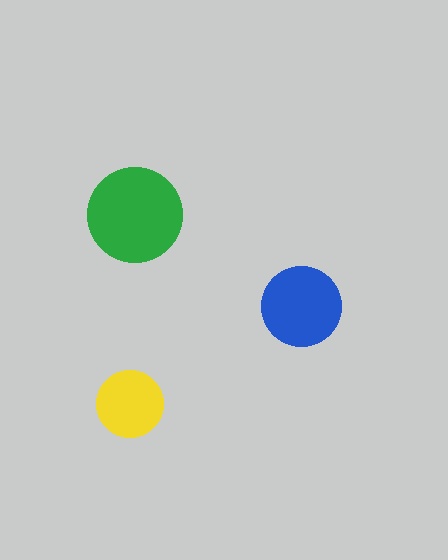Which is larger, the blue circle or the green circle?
The green one.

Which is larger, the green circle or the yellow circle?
The green one.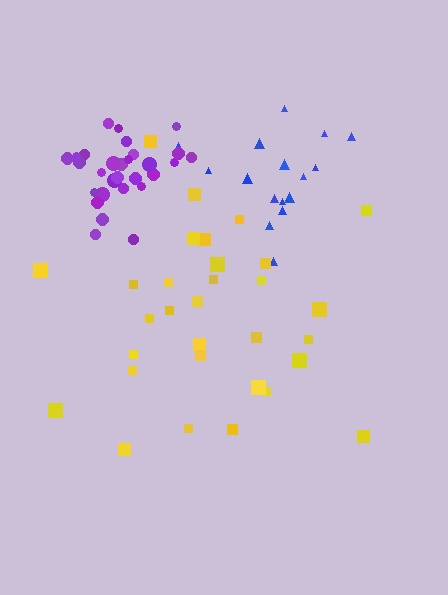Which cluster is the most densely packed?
Purple.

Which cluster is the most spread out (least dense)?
Yellow.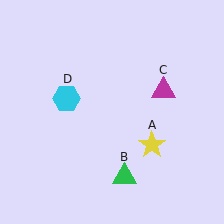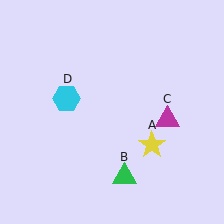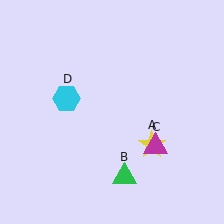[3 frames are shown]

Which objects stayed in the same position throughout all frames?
Yellow star (object A) and green triangle (object B) and cyan hexagon (object D) remained stationary.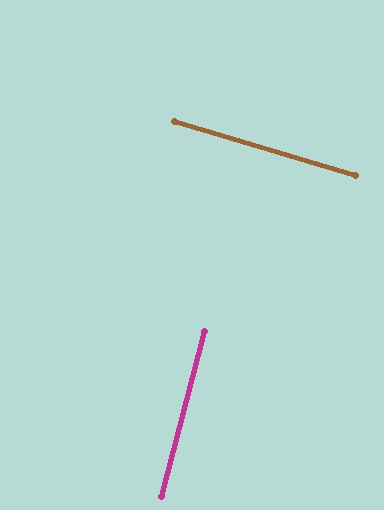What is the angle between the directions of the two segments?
Approximately 88 degrees.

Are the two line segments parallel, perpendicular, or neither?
Perpendicular — they meet at approximately 88°.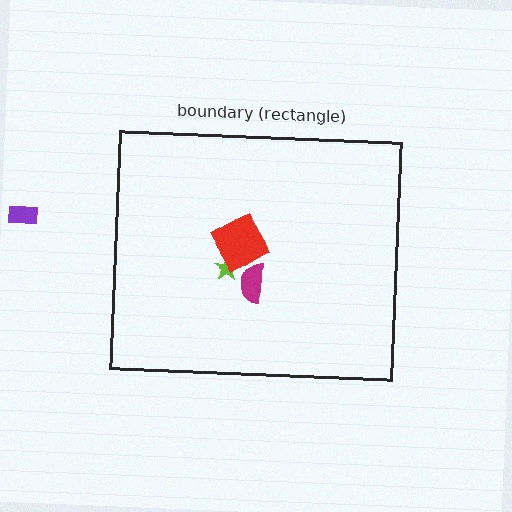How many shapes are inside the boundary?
3 inside, 1 outside.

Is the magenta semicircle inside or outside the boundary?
Inside.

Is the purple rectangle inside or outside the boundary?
Outside.